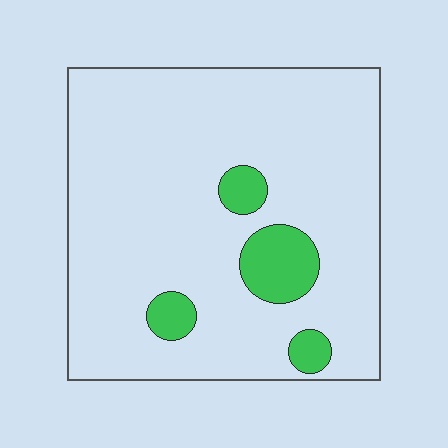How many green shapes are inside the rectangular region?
4.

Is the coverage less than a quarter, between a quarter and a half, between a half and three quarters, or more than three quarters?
Less than a quarter.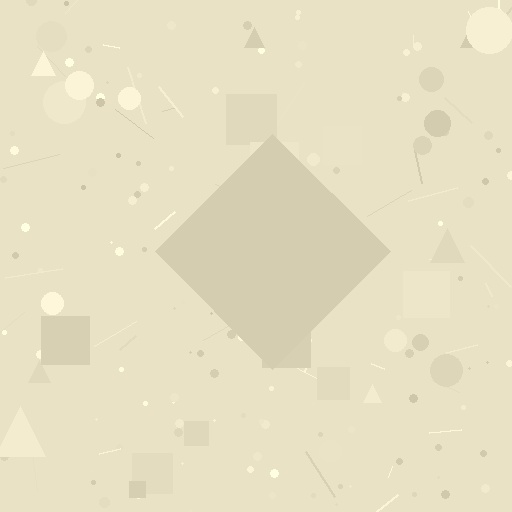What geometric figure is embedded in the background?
A diamond is embedded in the background.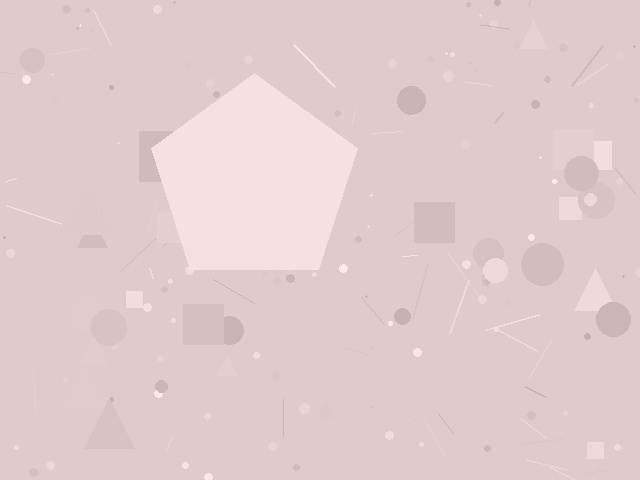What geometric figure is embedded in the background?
A pentagon is embedded in the background.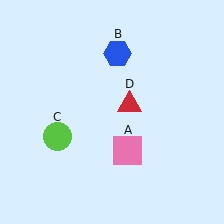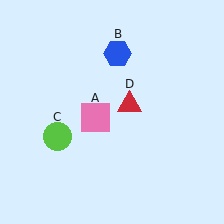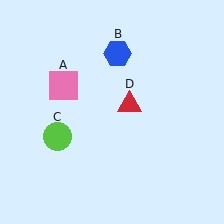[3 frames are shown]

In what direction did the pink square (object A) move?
The pink square (object A) moved up and to the left.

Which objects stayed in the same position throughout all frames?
Blue hexagon (object B) and lime circle (object C) and red triangle (object D) remained stationary.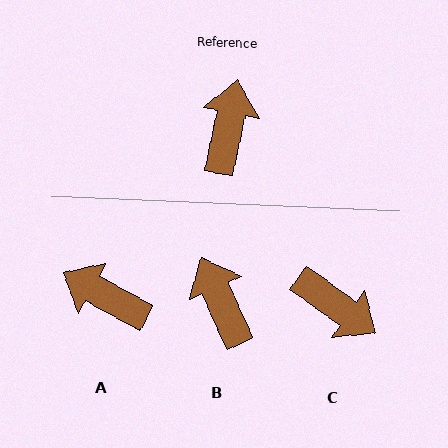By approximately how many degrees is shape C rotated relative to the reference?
Approximately 114 degrees clockwise.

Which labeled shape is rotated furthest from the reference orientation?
C, about 114 degrees away.